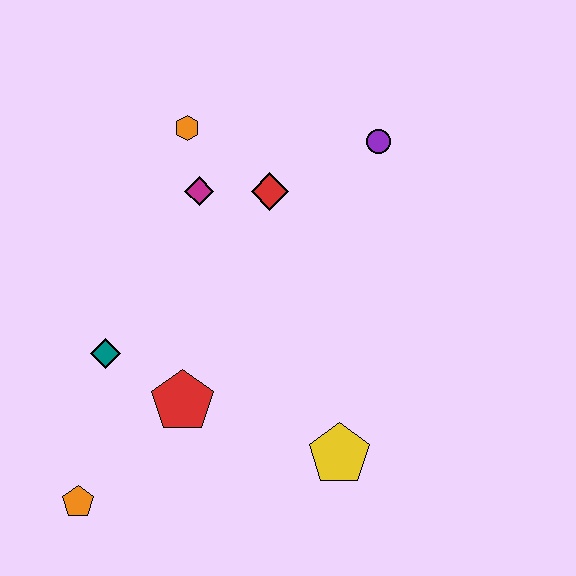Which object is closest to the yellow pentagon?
The red pentagon is closest to the yellow pentagon.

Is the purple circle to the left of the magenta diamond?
No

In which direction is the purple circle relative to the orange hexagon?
The purple circle is to the right of the orange hexagon.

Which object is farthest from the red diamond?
The orange pentagon is farthest from the red diamond.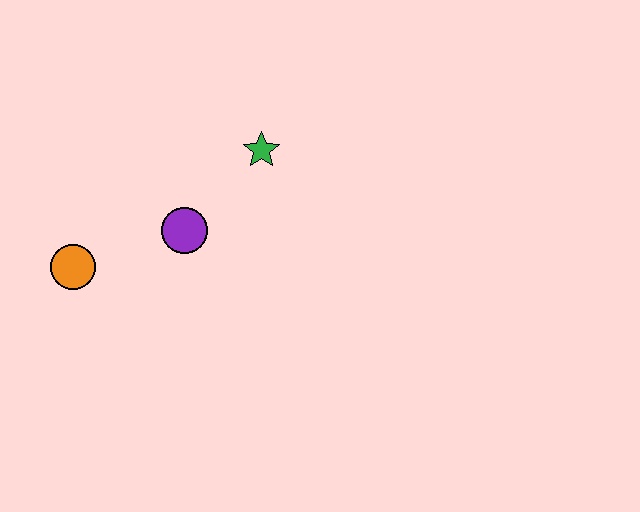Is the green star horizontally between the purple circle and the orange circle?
No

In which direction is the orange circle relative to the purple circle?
The orange circle is to the left of the purple circle.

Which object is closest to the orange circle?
The purple circle is closest to the orange circle.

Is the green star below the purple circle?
No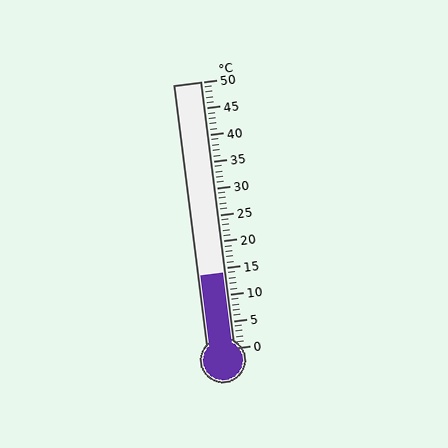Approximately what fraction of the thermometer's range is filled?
The thermometer is filled to approximately 30% of its range.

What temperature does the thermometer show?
The thermometer shows approximately 14°C.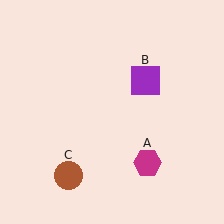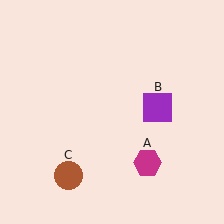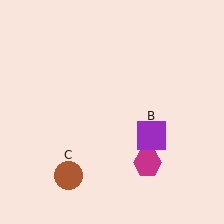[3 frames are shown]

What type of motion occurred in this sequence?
The purple square (object B) rotated clockwise around the center of the scene.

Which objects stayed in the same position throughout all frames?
Magenta hexagon (object A) and brown circle (object C) remained stationary.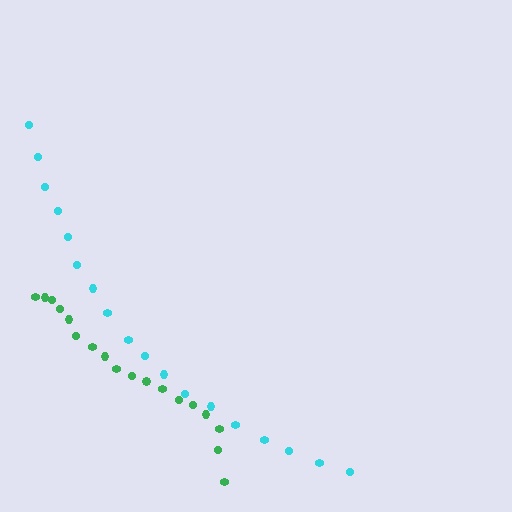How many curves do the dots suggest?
There are 2 distinct paths.